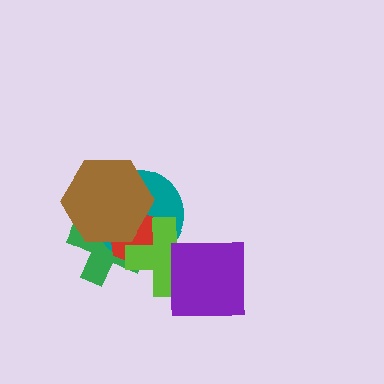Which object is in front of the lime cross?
The purple square is in front of the lime cross.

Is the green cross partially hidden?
Yes, it is partially covered by another shape.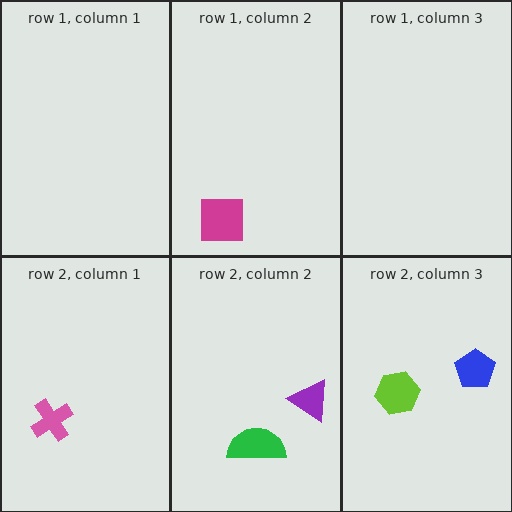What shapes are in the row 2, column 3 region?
The lime hexagon, the blue pentagon.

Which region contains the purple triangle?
The row 2, column 2 region.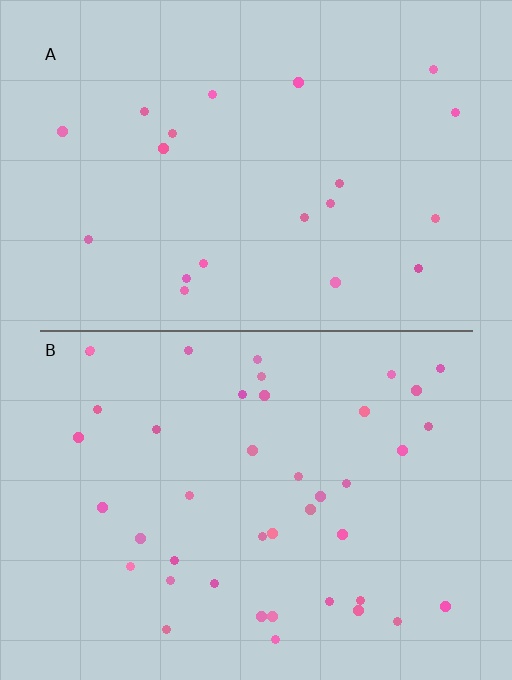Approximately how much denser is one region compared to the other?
Approximately 2.1× — region B over region A.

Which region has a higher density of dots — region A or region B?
B (the bottom).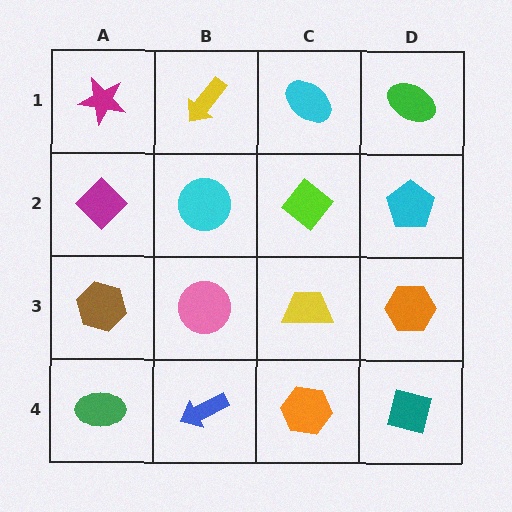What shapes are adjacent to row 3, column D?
A cyan pentagon (row 2, column D), a teal square (row 4, column D), a yellow trapezoid (row 3, column C).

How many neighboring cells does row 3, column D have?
3.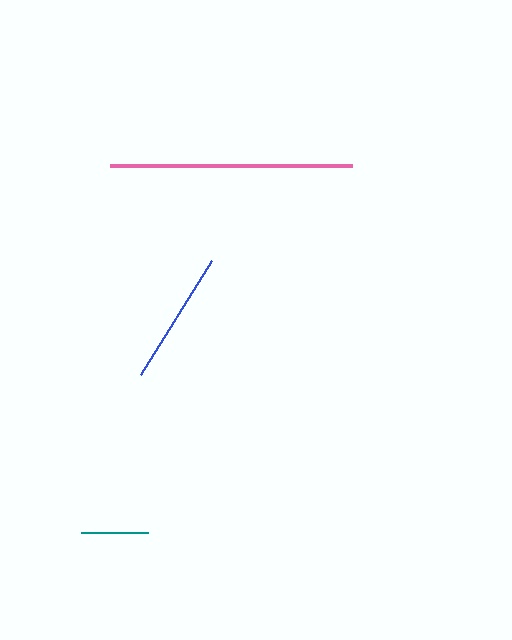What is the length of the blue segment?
The blue segment is approximately 135 pixels long.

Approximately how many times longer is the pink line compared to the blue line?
The pink line is approximately 1.8 times the length of the blue line.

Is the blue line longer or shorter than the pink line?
The pink line is longer than the blue line.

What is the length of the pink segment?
The pink segment is approximately 242 pixels long.